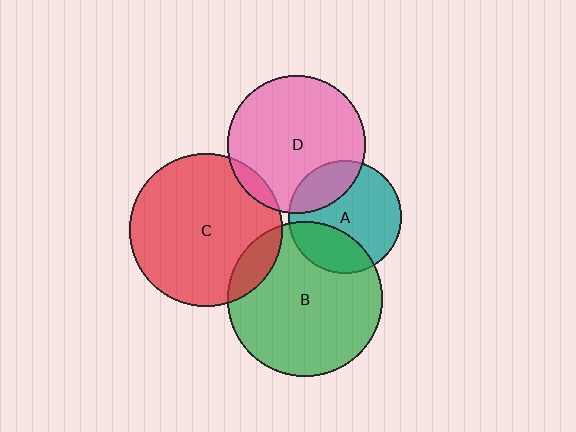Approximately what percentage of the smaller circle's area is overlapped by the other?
Approximately 25%.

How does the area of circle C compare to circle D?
Approximately 1.2 times.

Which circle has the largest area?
Circle B (green).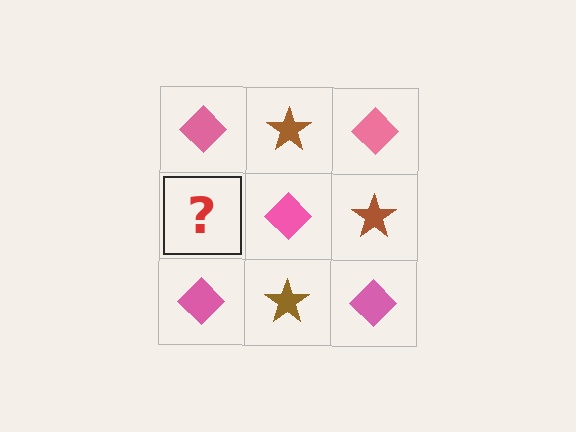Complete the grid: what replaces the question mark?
The question mark should be replaced with a brown star.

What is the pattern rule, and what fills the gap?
The rule is that it alternates pink diamond and brown star in a checkerboard pattern. The gap should be filled with a brown star.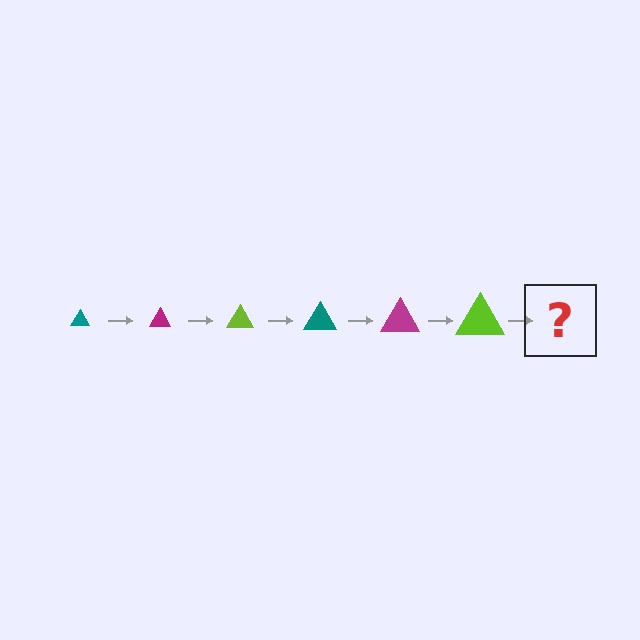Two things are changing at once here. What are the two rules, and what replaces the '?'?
The two rules are that the triangle grows larger each step and the color cycles through teal, magenta, and lime. The '?' should be a teal triangle, larger than the previous one.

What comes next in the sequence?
The next element should be a teal triangle, larger than the previous one.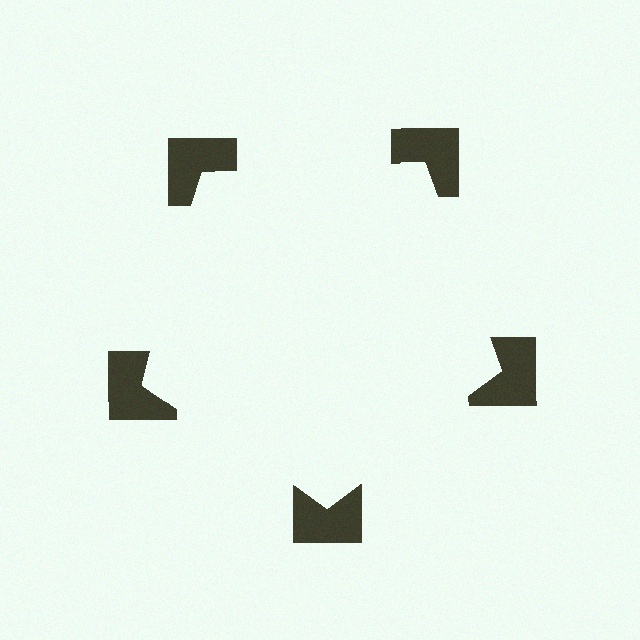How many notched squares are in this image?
There are 5 — one at each vertex of the illusory pentagon.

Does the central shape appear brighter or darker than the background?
It typically appears slightly brighter than the background, even though no actual brightness change is drawn.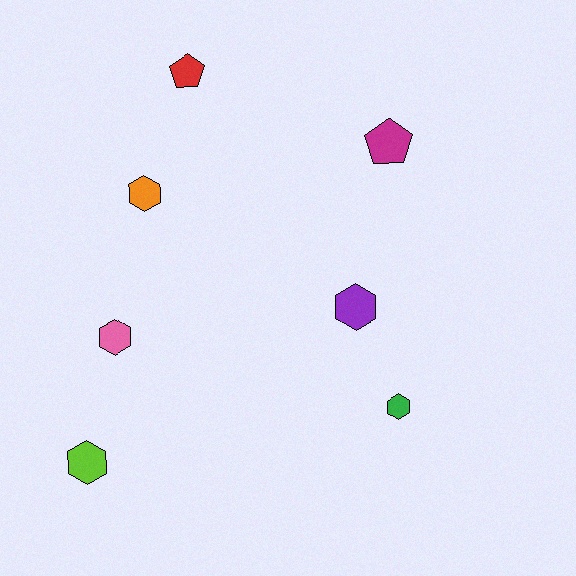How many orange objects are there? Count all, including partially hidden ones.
There is 1 orange object.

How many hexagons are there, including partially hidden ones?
There are 5 hexagons.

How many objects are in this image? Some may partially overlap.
There are 7 objects.